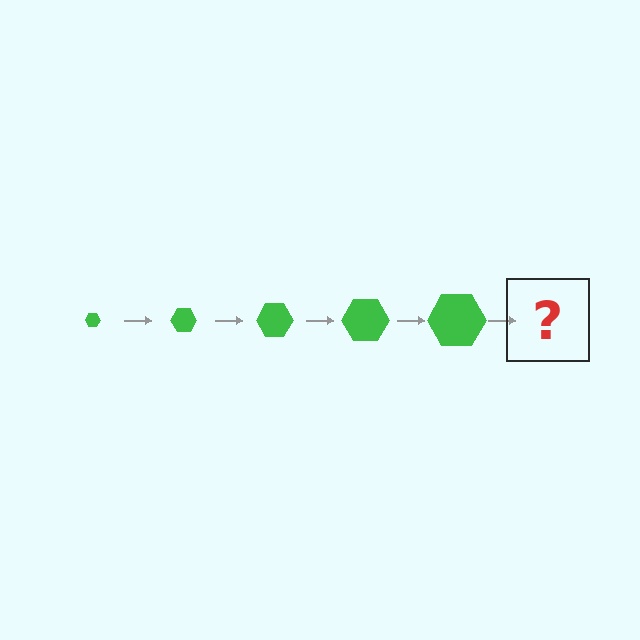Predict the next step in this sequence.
The next step is a green hexagon, larger than the previous one.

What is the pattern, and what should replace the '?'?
The pattern is that the hexagon gets progressively larger each step. The '?' should be a green hexagon, larger than the previous one.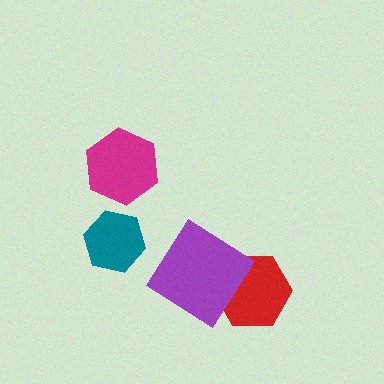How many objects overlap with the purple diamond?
1 object overlaps with the purple diamond.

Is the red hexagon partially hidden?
Yes, it is partially covered by another shape.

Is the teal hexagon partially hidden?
No, no other shape covers it.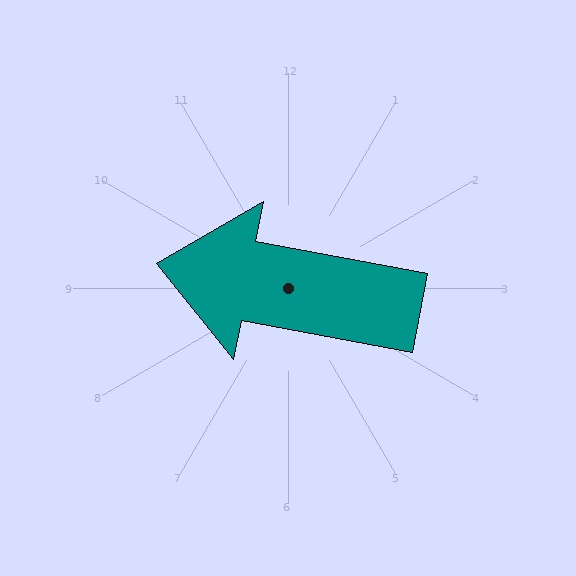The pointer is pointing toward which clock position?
Roughly 9 o'clock.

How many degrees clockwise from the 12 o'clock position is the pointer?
Approximately 281 degrees.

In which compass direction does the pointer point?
West.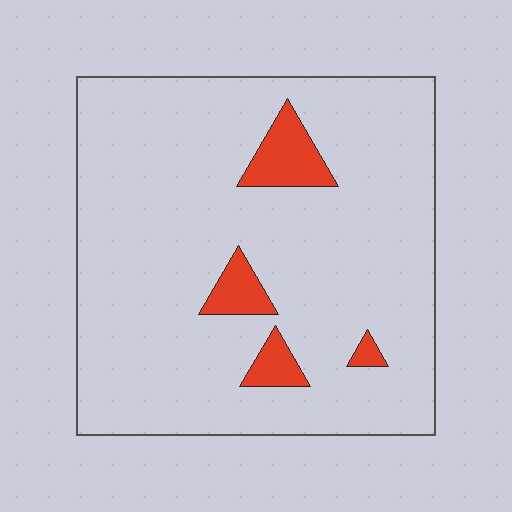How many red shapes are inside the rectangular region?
4.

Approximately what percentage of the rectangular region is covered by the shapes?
Approximately 10%.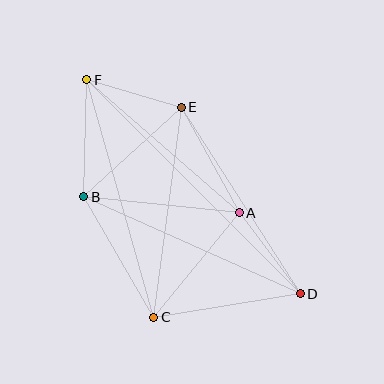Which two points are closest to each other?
Points E and F are closest to each other.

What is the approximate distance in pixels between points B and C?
The distance between B and C is approximately 140 pixels.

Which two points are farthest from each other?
Points D and F are farthest from each other.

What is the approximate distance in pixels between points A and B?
The distance between A and B is approximately 157 pixels.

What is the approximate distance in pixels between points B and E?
The distance between B and E is approximately 132 pixels.